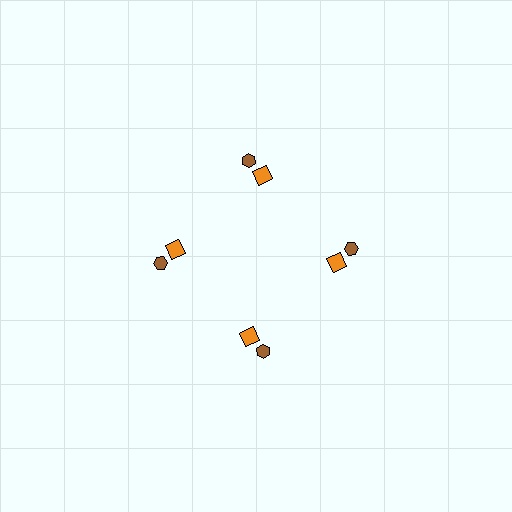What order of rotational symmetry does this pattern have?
This pattern has 4-fold rotational symmetry.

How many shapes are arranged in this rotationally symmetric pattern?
There are 8 shapes, arranged in 4 groups of 2.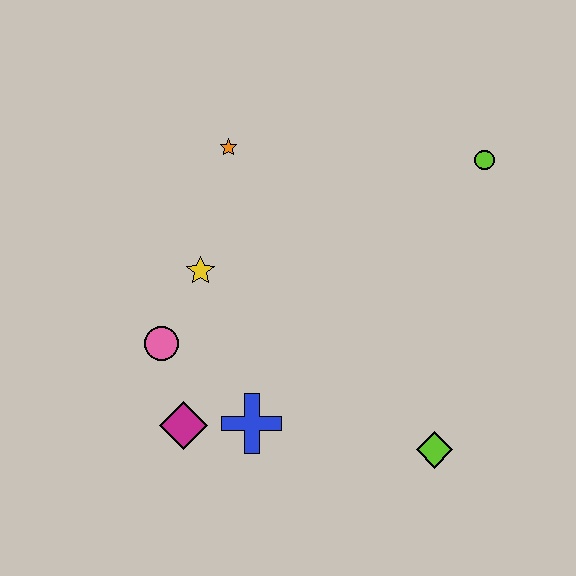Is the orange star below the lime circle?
No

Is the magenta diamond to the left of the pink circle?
No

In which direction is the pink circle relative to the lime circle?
The pink circle is to the left of the lime circle.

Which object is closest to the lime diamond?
The blue cross is closest to the lime diamond.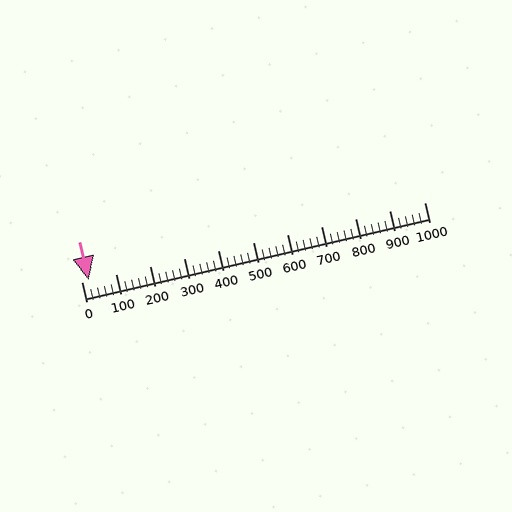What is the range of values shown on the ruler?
The ruler shows values from 0 to 1000.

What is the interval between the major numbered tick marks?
The major tick marks are spaced 100 units apart.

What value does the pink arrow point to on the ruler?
The pink arrow points to approximately 20.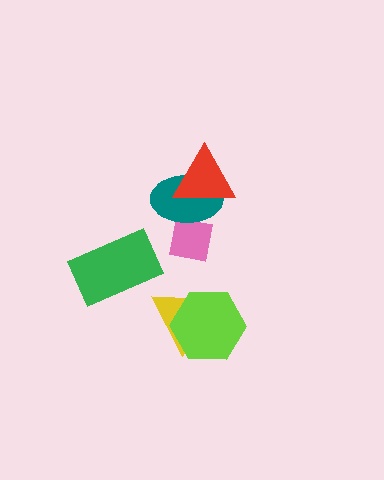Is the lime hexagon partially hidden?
No, no other shape covers it.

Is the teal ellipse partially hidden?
Yes, it is partially covered by another shape.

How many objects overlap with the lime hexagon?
1 object overlaps with the lime hexagon.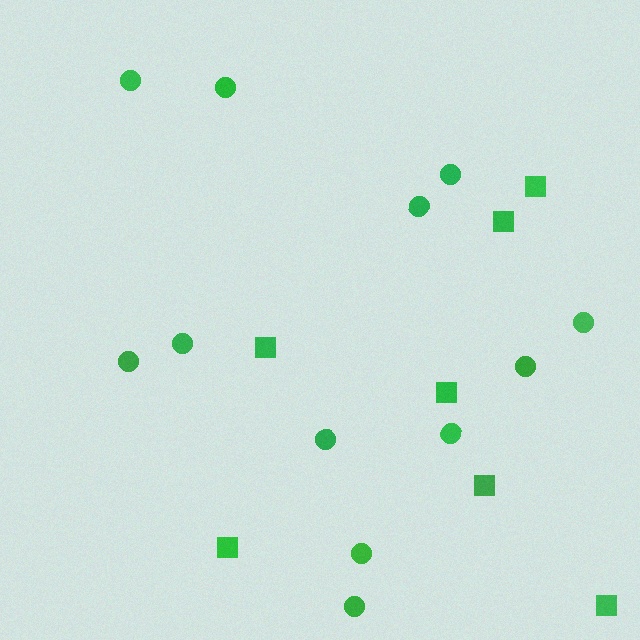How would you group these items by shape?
There are 2 groups: one group of squares (7) and one group of circles (12).